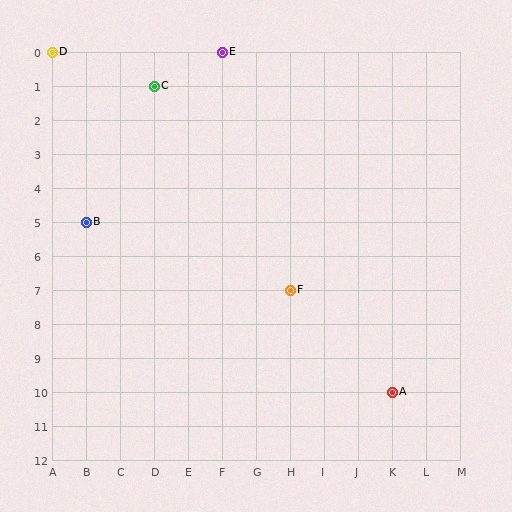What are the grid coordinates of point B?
Point B is at grid coordinates (B, 5).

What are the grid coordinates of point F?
Point F is at grid coordinates (H, 7).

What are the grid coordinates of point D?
Point D is at grid coordinates (A, 0).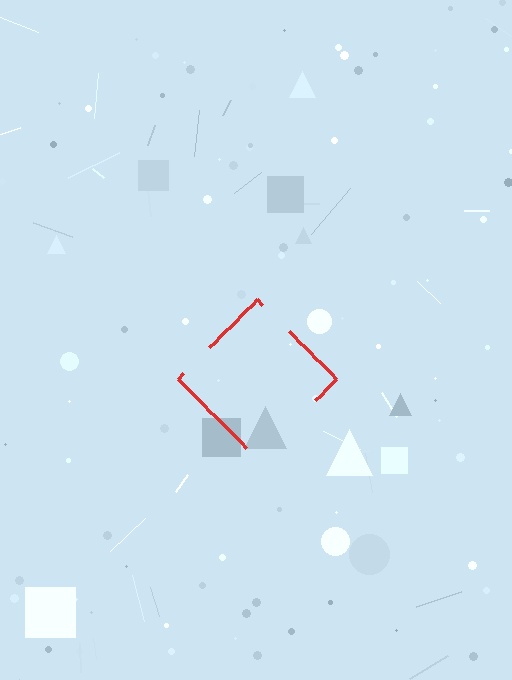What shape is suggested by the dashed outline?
The dashed outline suggests a diamond.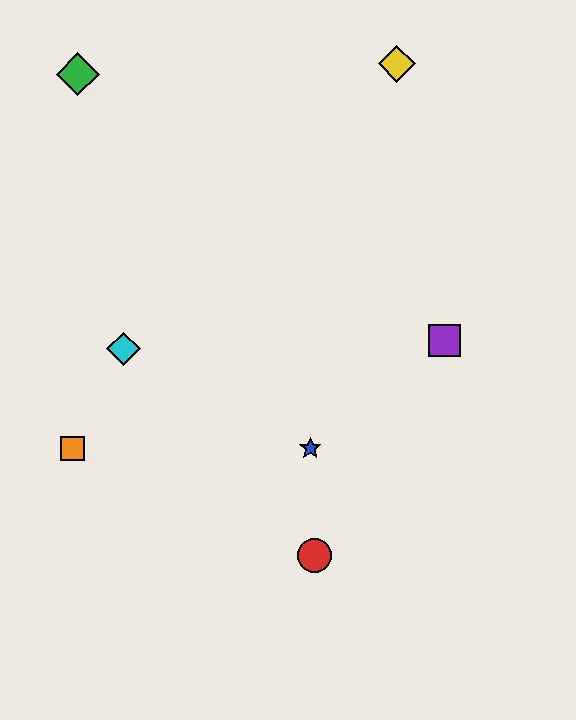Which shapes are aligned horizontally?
The blue star, the orange square are aligned horizontally.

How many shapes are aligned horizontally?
2 shapes (the blue star, the orange square) are aligned horizontally.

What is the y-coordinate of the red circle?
The red circle is at y≈555.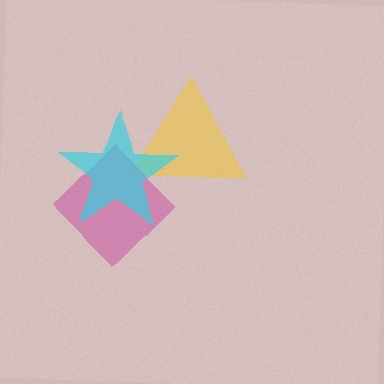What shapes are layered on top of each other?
The layered shapes are: a yellow triangle, a magenta diamond, a cyan star.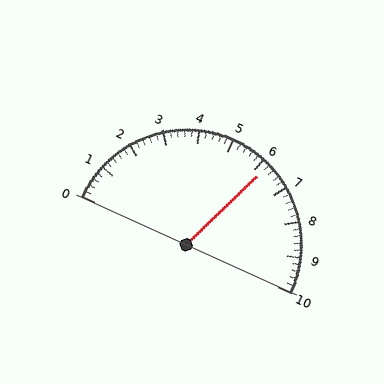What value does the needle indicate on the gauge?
The needle indicates approximately 6.2.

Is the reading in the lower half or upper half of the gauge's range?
The reading is in the upper half of the range (0 to 10).